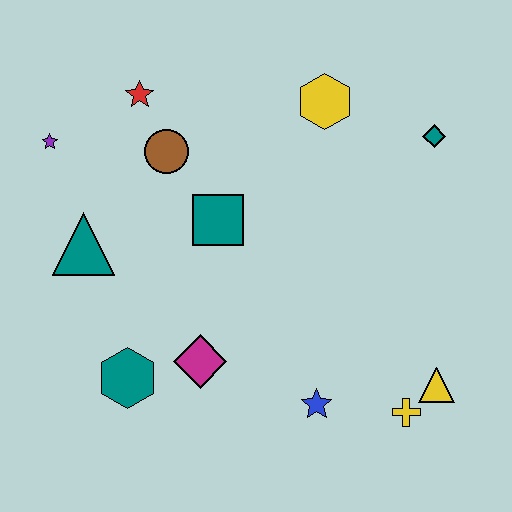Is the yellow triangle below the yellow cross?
No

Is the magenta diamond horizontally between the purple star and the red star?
No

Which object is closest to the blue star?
The yellow cross is closest to the blue star.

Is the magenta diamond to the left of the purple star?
No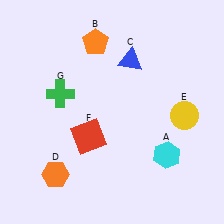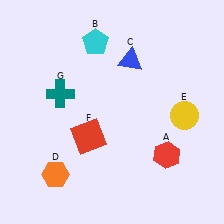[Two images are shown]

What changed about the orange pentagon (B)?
In Image 1, B is orange. In Image 2, it changed to cyan.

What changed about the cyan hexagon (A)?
In Image 1, A is cyan. In Image 2, it changed to red.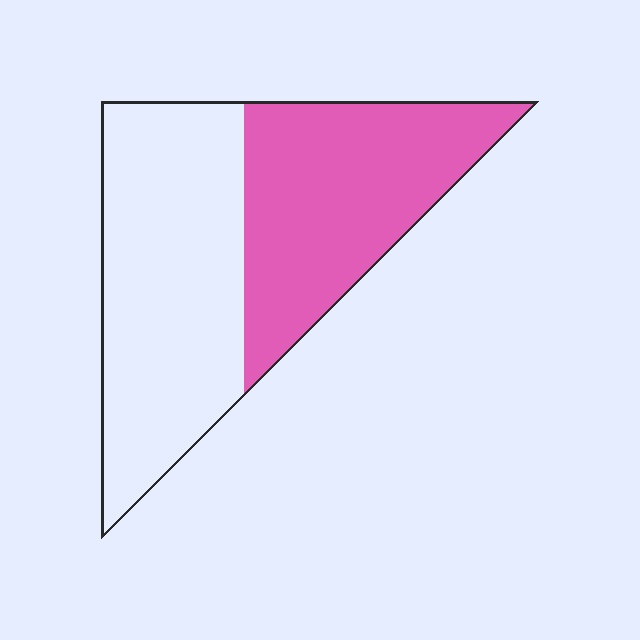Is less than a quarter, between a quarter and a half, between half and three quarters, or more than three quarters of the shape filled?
Between a quarter and a half.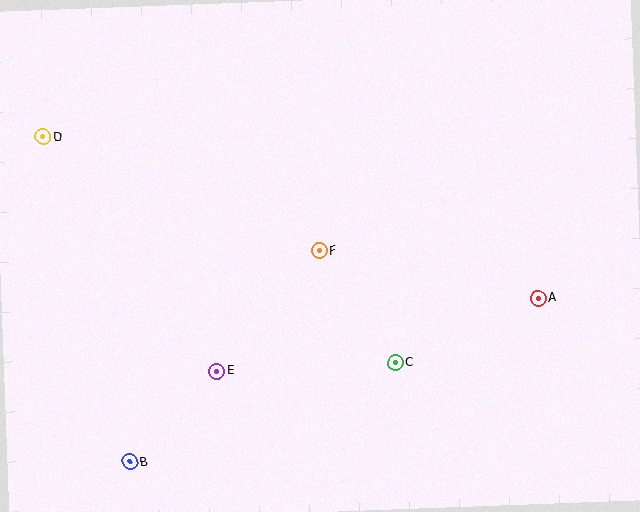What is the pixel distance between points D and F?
The distance between D and F is 298 pixels.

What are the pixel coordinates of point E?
Point E is at (217, 371).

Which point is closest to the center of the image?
Point F at (319, 251) is closest to the center.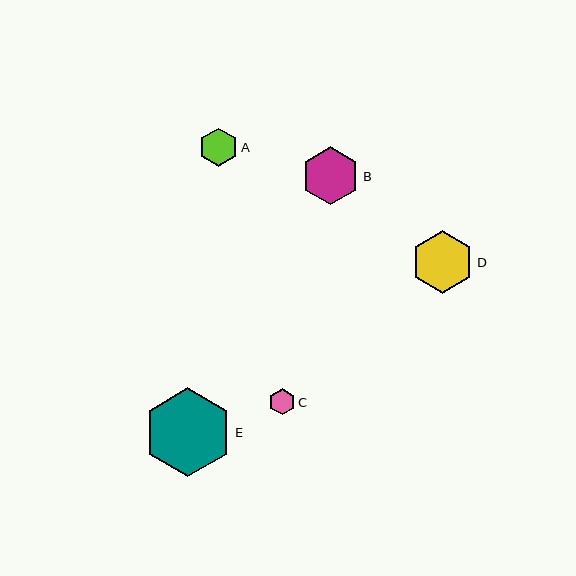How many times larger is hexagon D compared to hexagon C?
Hexagon D is approximately 2.4 times the size of hexagon C.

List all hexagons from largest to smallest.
From largest to smallest: E, D, B, A, C.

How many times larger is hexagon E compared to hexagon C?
Hexagon E is approximately 3.4 times the size of hexagon C.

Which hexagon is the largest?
Hexagon E is the largest with a size of approximately 89 pixels.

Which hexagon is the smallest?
Hexagon C is the smallest with a size of approximately 26 pixels.